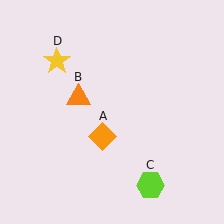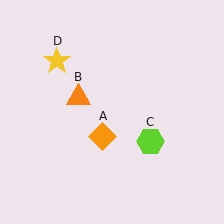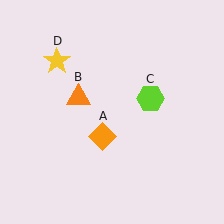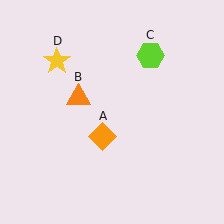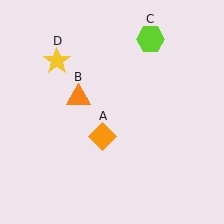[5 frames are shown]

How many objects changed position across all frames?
1 object changed position: lime hexagon (object C).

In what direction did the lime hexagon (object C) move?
The lime hexagon (object C) moved up.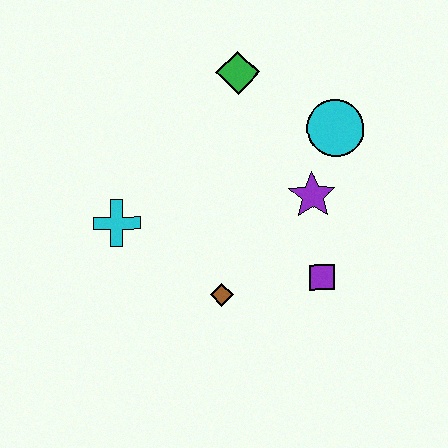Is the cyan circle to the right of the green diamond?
Yes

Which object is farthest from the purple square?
The green diamond is farthest from the purple square.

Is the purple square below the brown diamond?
No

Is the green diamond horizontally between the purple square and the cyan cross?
Yes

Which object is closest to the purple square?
The purple star is closest to the purple square.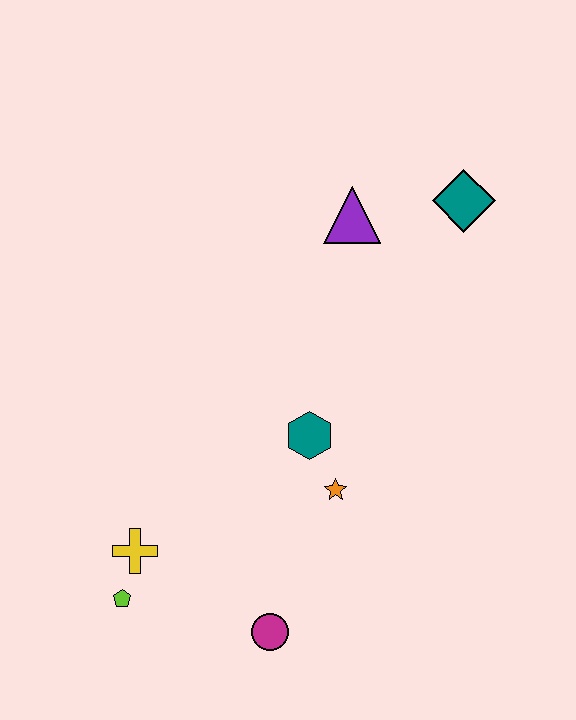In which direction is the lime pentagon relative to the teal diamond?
The lime pentagon is below the teal diamond.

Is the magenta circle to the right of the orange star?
No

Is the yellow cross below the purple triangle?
Yes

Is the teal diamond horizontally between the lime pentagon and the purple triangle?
No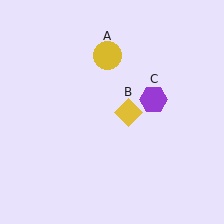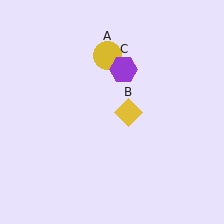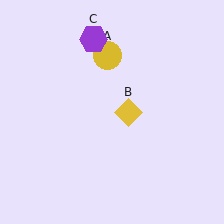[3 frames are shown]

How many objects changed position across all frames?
1 object changed position: purple hexagon (object C).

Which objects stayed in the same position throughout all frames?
Yellow circle (object A) and yellow diamond (object B) remained stationary.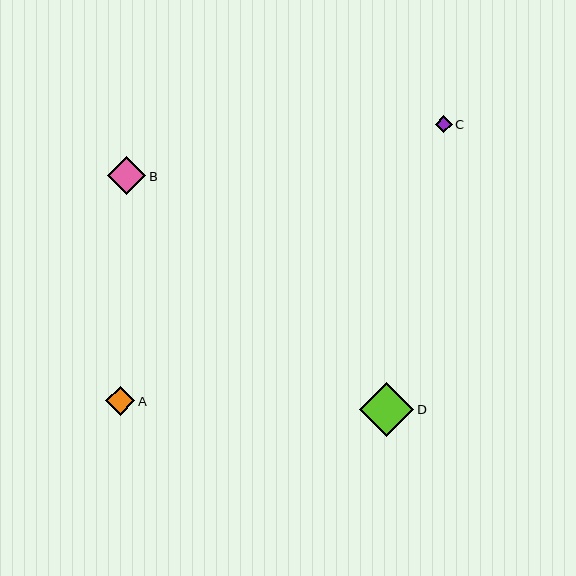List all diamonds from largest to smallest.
From largest to smallest: D, B, A, C.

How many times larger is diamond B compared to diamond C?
Diamond B is approximately 2.3 times the size of diamond C.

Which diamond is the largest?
Diamond D is the largest with a size of approximately 54 pixels.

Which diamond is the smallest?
Diamond C is the smallest with a size of approximately 17 pixels.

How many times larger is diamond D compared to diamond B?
Diamond D is approximately 1.4 times the size of diamond B.